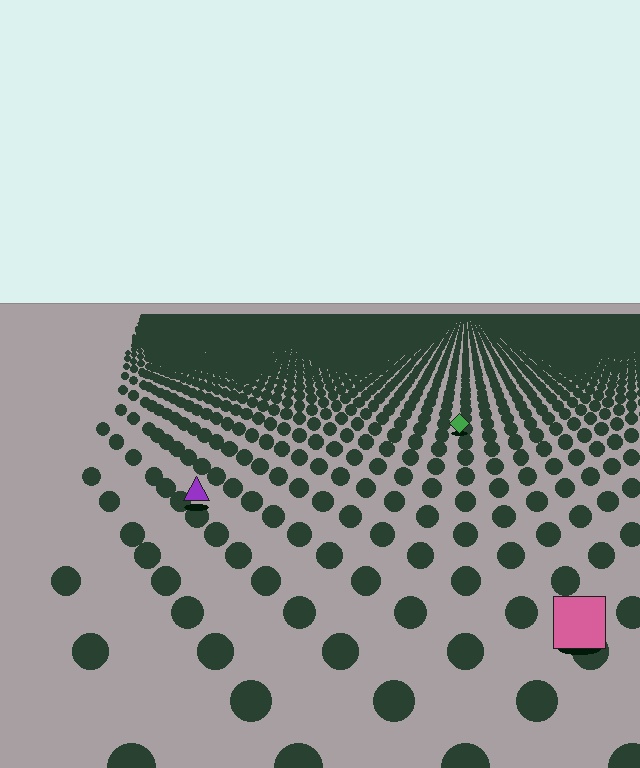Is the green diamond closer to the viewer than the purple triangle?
No. The purple triangle is closer — you can tell from the texture gradient: the ground texture is coarser near it.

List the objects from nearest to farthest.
From nearest to farthest: the pink square, the purple triangle, the green diamond.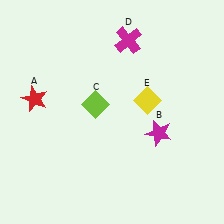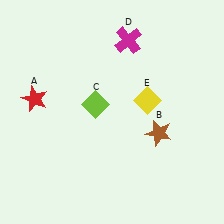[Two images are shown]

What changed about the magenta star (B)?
In Image 1, B is magenta. In Image 2, it changed to brown.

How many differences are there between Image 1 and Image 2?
There is 1 difference between the two images.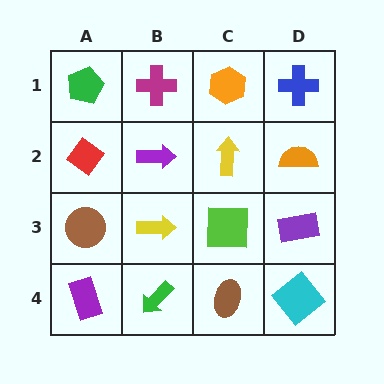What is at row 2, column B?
A purple arrow.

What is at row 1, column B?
A magenta cross.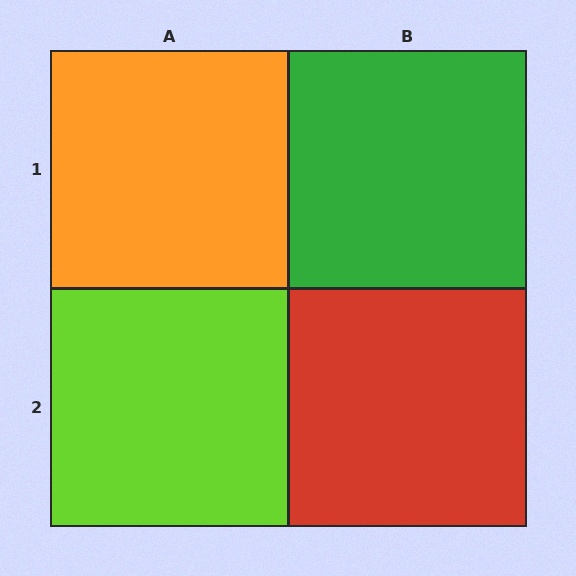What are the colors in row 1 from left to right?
Orange, green.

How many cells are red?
1 cell is red.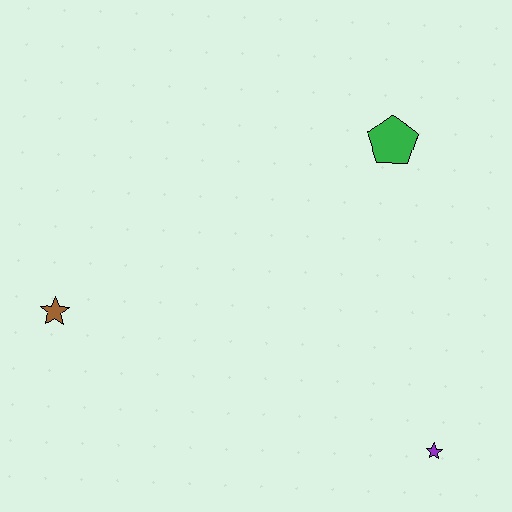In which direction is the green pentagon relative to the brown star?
The green pentagon is to the right of the brown star.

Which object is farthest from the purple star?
The brown star is farthest from the purple star.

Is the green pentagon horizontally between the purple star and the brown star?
Yes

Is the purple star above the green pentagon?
No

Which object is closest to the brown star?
The green pentagon is closest to the brown star.